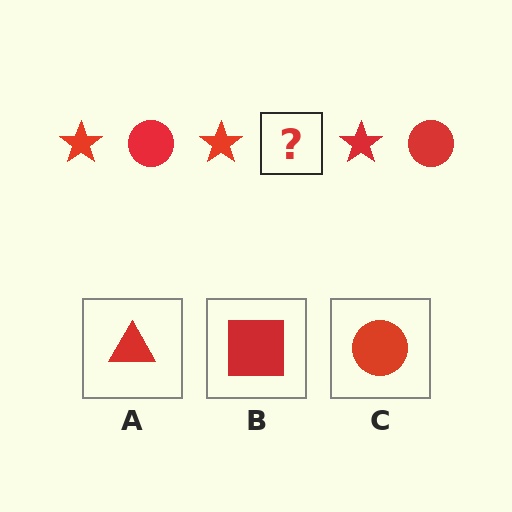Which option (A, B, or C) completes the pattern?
C.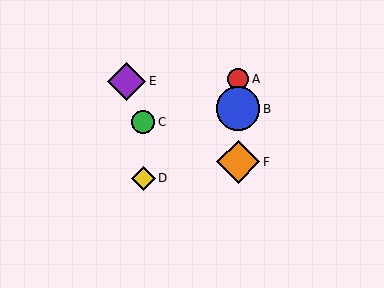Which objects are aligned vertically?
Objects A, B, F are aligned vertically.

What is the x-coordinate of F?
Object F is at x≈238.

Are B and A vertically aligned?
Yes, both are at x≈238.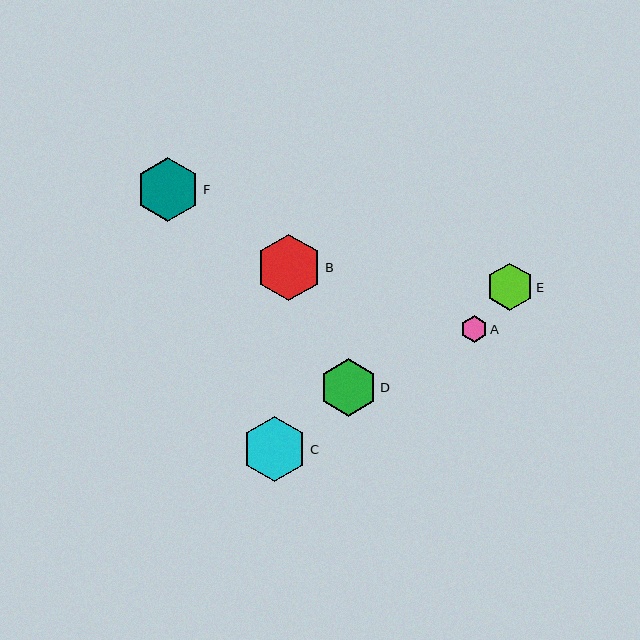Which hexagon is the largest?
Hexagon B is the largest with a size of approximately 67 pixels.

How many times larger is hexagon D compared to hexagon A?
Hexagon D is approximately 2.2 times the size of hexagon A.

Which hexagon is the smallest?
Hexagon A is the smallest with a size of approximately 26 pixels.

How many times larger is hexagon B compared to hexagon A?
Hexagon B is approximately 2.5 times the size of hexagon A.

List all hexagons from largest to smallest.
From largest to smallest: B, C, F, D, E, A.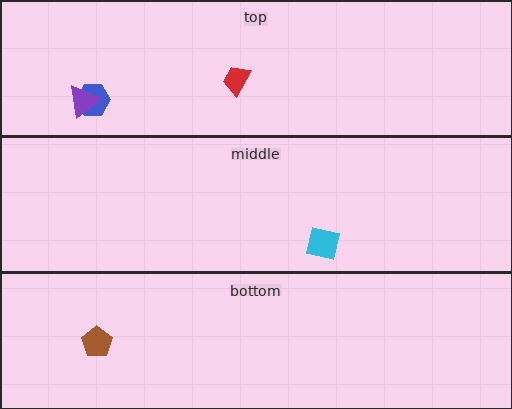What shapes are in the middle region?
The cyan square.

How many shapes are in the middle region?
1.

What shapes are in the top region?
The blue hexagon, the red trapezoid, the purple triangle.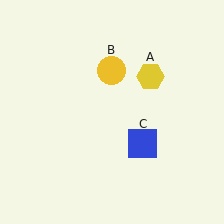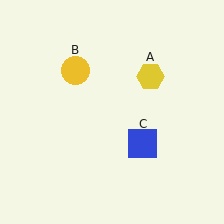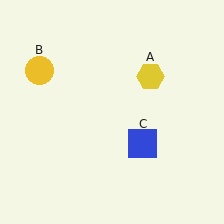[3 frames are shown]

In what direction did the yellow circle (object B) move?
The yellow circle (object B) moved left.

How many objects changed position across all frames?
1 object changed position: yellow circle (object B).